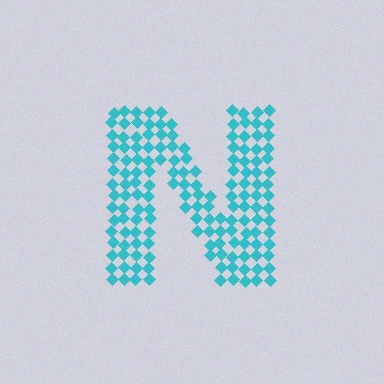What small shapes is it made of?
It is made of small diamonds.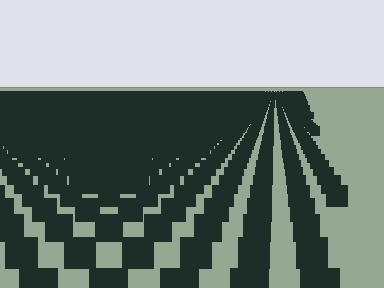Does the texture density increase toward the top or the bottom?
Density increases toward the top.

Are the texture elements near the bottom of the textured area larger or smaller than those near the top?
Larger. Near the bottom, elements are closer to the viewer and appear at a bigger on-screen size.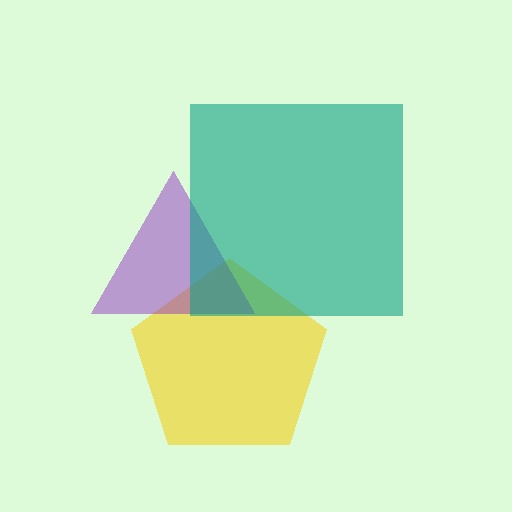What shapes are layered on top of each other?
The layered shapes are: a yellow pentagon, a purple triangle, a teal square.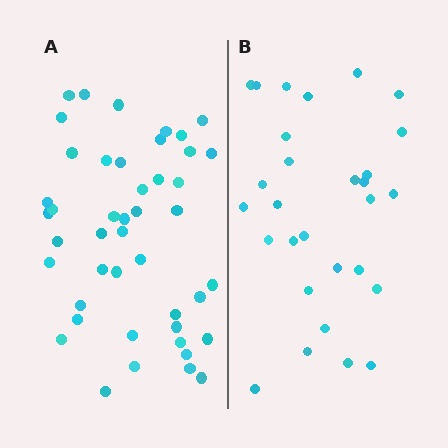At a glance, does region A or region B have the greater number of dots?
Region A (the left region) has more dots.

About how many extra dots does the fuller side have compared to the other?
Region A has approximately 15 more dots than region B.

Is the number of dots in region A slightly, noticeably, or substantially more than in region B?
Region A has substantially more. The ratio is roughly 1.6 to 1.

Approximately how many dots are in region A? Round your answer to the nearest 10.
About 40 dots. (The exact count is 45, which rounds to 40.)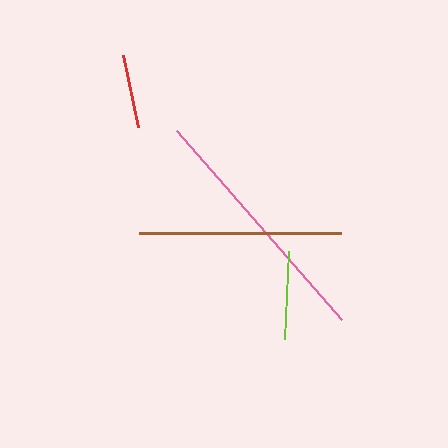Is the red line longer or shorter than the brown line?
The brown line is longer than the red line.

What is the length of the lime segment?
The lime segment is approximately 88 pixels long.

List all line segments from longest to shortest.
From longest to shortest: pink, brown, lime, red.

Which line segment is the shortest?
The red line is the shortest at approximately 73 pixels.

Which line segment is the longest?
The pink line is the longest at approximately 251 pixels.